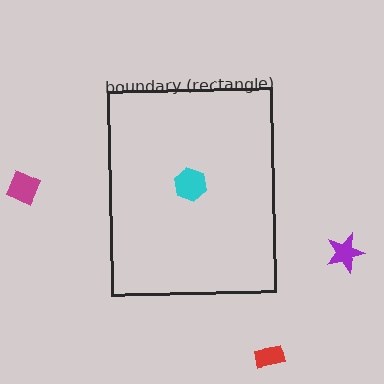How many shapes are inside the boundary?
1 inside, 3 outside.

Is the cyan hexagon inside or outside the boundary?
Inside.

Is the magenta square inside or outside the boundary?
Outside.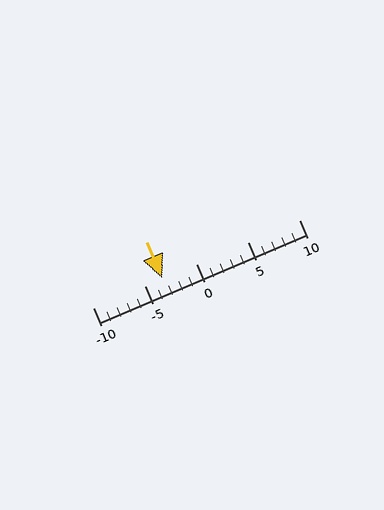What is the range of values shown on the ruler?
The ruler shows values from -10 to 10.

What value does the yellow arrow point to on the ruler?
The yellow arrow points to approximately -3.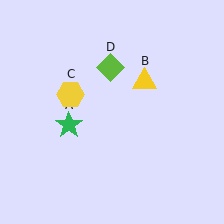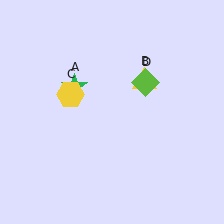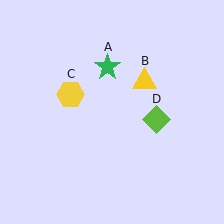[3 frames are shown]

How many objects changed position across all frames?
2 objects changed position: green star (object A), lime diamond (object D).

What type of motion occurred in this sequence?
The green star (object A), lime diamond (object D) rotated clockwise around the center of the scene.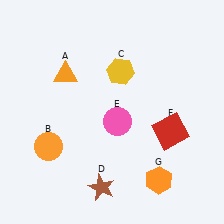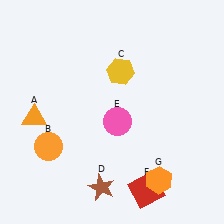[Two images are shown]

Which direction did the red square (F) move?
The red square (F) moved down.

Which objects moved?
The objects that moved are: the orange triangle (A), the red square (F).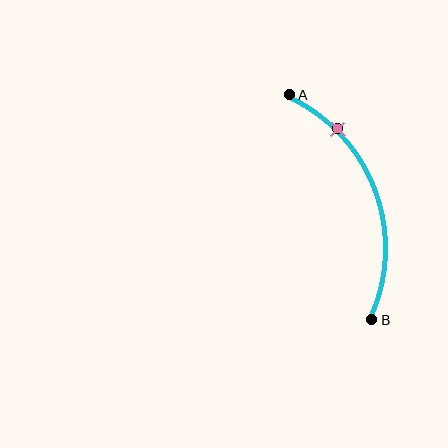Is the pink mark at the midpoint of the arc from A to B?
No. The pink mark lies on the arc but is closer to endpoint A. The arc midpoint would be at the point on the curve equidistant along the arc from both A and B.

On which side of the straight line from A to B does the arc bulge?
The arc bulges to the right of the straight line connecting A and B.